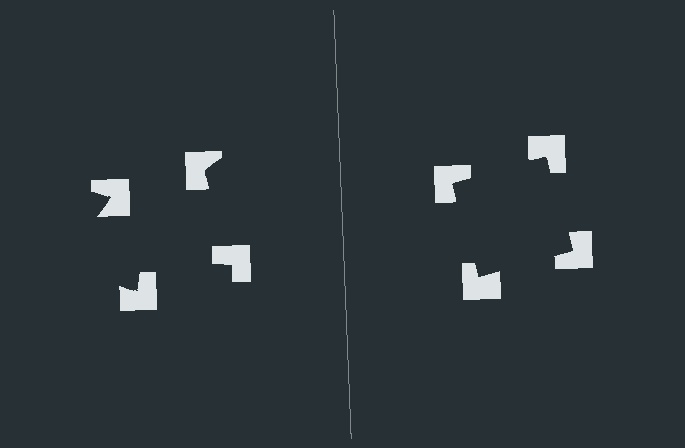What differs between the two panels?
The notched squares are positioned identically on both sides; only the wedge orientations differ. On the right they align to a square; on the left they are misaligned.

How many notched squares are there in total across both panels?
8 — 4 on each side.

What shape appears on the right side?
An illusory square.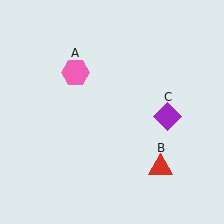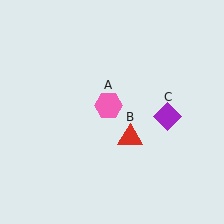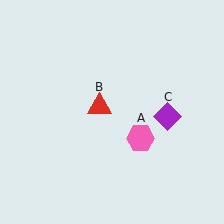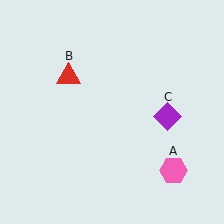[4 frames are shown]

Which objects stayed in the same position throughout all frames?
Purple diamond (object C) remained stationary.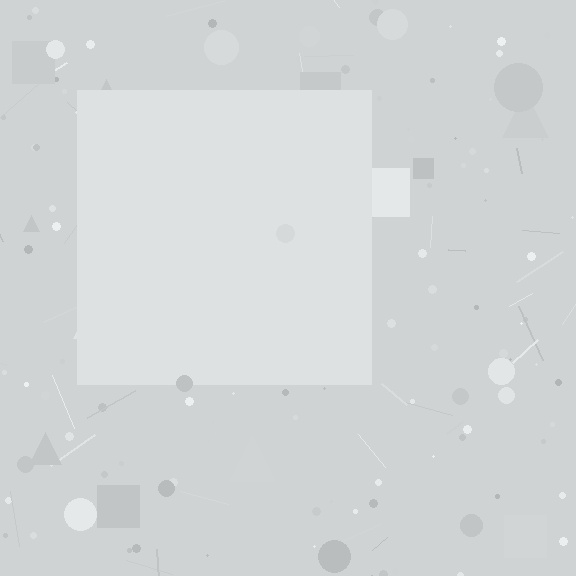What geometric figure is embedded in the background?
A square is embedded in the background.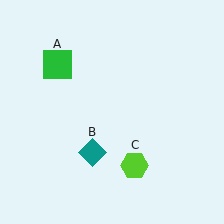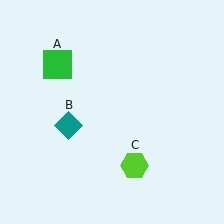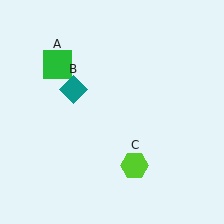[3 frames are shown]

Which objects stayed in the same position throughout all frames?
Green square (object A) and lime hexagon (object C) remained stationary.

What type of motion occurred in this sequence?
The teal diamond (object B) rotated clockwise around the center of the scene.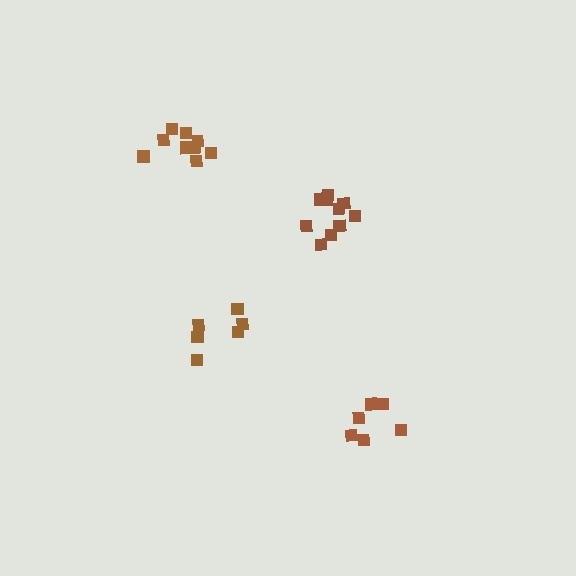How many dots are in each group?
Group 1: 10 dots, Group 2: 6 dots, Group 3: 6 dots, Group 4: 10 dots (32 total).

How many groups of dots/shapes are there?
There are 4 groups.